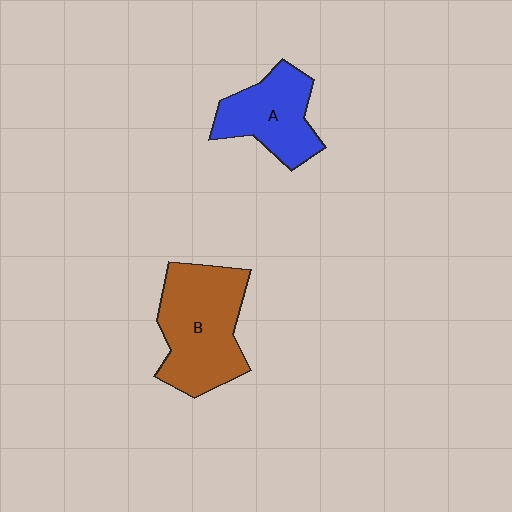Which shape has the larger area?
Shape B (brown).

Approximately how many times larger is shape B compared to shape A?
Approximately 1.4 times.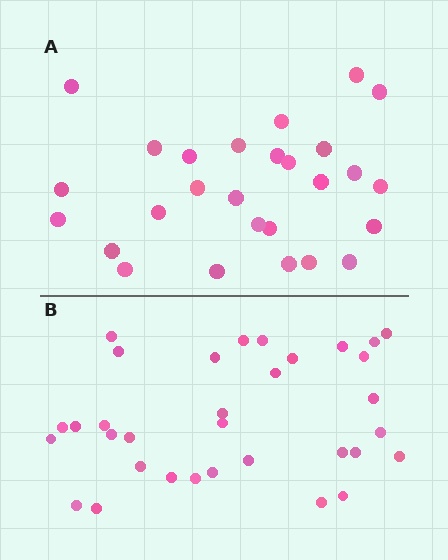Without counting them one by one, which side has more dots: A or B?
Region B (the bottom region) has more dots.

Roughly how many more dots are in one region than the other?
Region B has about 6 more dots than region A.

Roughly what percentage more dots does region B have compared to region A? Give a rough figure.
About 20% more.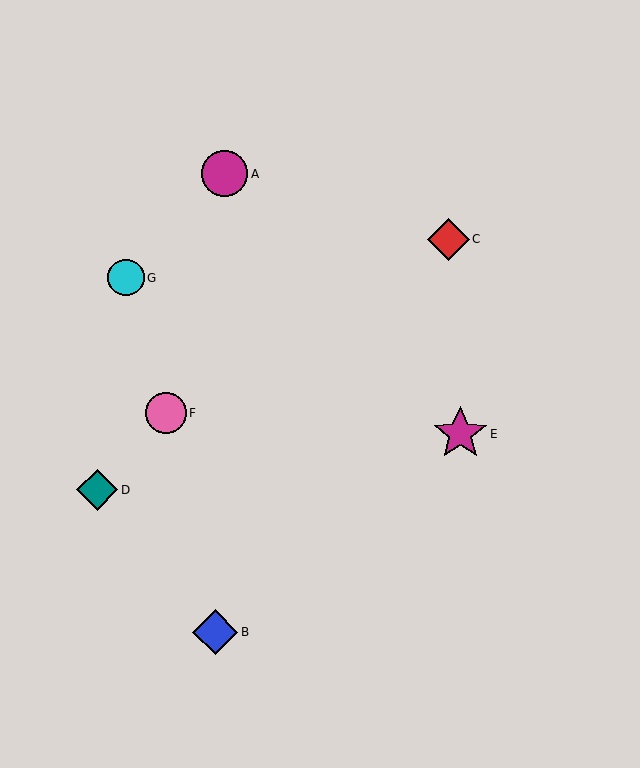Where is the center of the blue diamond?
The center of the blue diamond is at (215, 632).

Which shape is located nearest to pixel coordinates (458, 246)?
The red diamond (labeled C) at (448, 239) is nearest to that location.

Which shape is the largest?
The magenta star (labeled E) is the largest.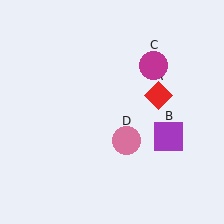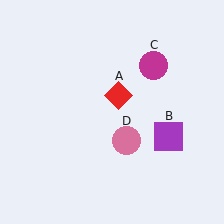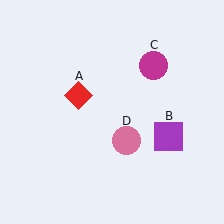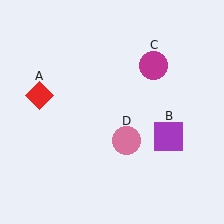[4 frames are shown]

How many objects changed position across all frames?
1 object changed position: red diamond (object A).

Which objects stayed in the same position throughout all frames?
Purple square (object B) and magenta circle (object C) and pink circle (object D) remained stationary.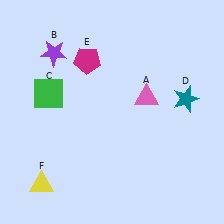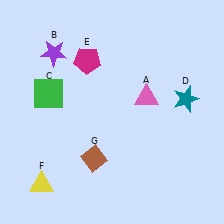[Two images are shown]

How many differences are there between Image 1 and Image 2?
There is 1 difference between the two images.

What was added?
A brown diamond (G) was added in Image 2.